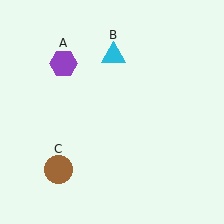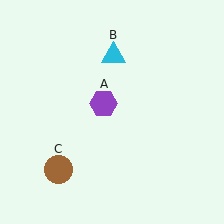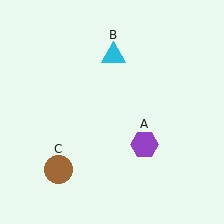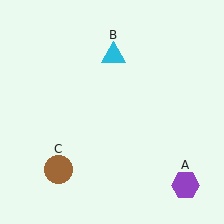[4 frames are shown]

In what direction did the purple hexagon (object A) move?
The purple hexagon (object A) moved down and to the right.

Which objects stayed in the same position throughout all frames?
Cyan triangle (object B) and brown circle (object C) remained stationary.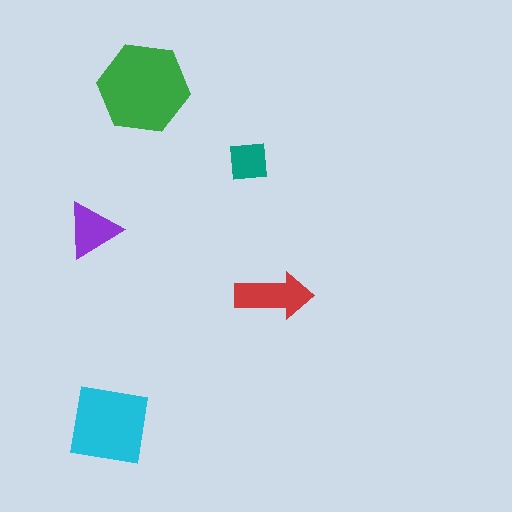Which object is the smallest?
The teal square.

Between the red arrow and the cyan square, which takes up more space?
The cyan square.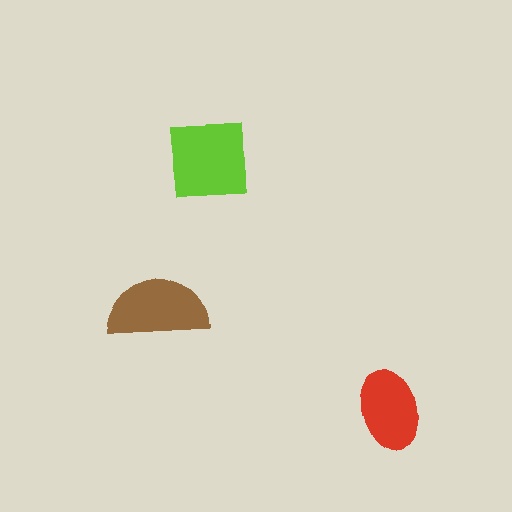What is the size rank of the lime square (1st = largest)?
1st.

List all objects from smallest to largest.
The red ellipse, the brown semicircle, the lime square.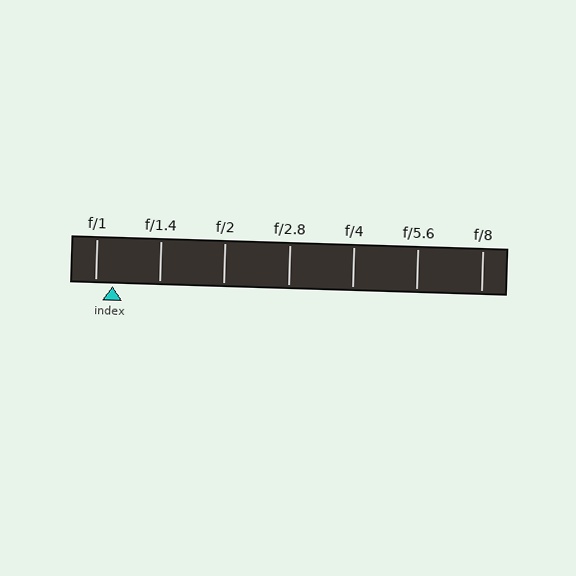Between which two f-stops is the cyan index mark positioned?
The index mark is between f/1 and f/1.4.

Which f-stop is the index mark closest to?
The index mark is closest to f/1.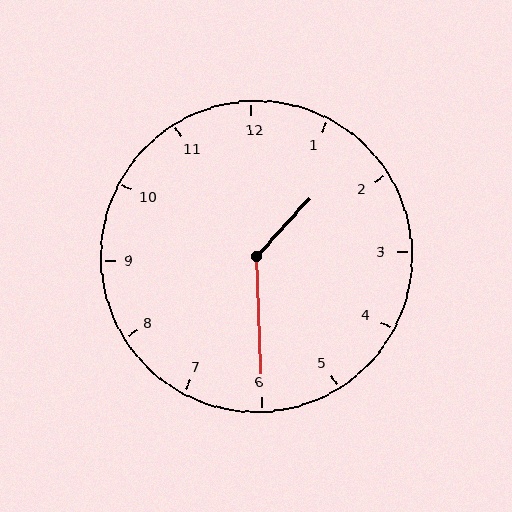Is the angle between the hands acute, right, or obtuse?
It is obtuse.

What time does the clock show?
1:30.